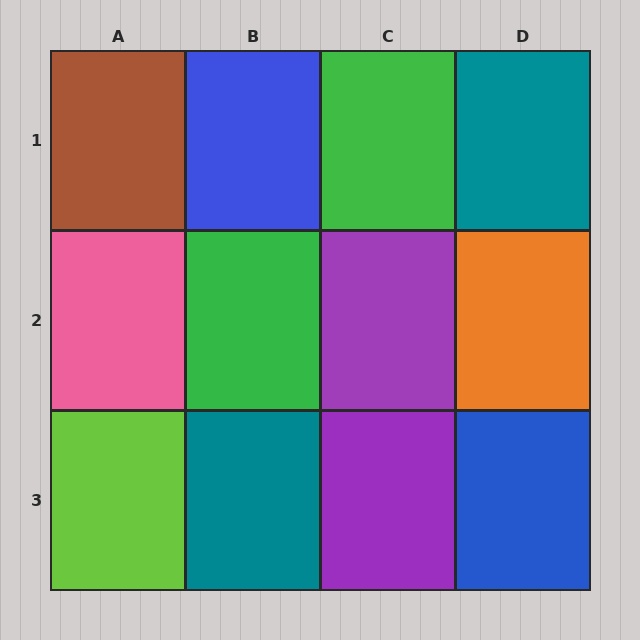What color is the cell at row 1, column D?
Teal.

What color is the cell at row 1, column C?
Green.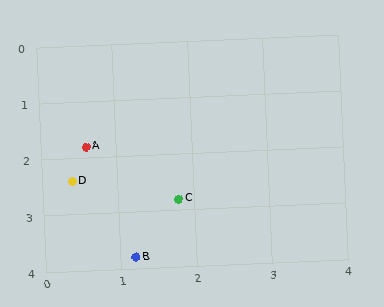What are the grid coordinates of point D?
Point D is at approximately (0.4, 2.4).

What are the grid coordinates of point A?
Point A is at approximately (0.6, 1.8).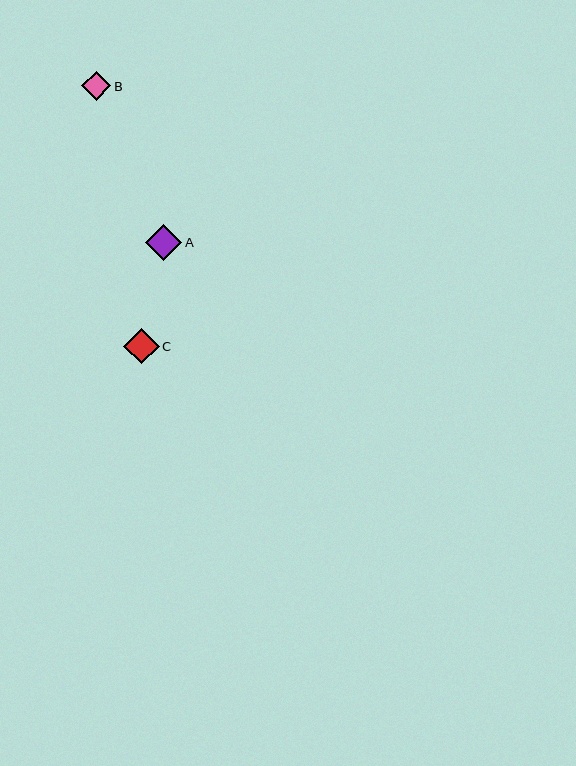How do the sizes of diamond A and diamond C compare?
Diamond A and diamond C are approximately the same size.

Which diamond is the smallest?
Diamond B is the smallest with a size of approximately 29 pixels.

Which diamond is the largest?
Diamond A is the largest with a size of approximately 36 pixels.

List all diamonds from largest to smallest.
From largest to smallest: A, C, B.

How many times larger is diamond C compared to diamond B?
Diamond C is approximately 1.2 times the size of diamond B.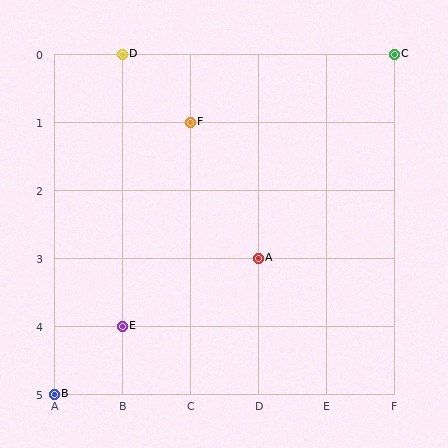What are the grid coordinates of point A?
Point A is at grid coordinates (D, 3).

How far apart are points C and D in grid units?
Points C and D are 4 columns apart.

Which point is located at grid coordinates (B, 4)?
Point E is at (B, 4).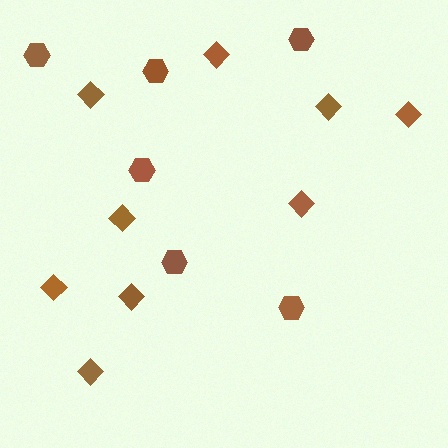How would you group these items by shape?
There are 2 groups: one group of hexagons (6) and one group of diamonds (9).